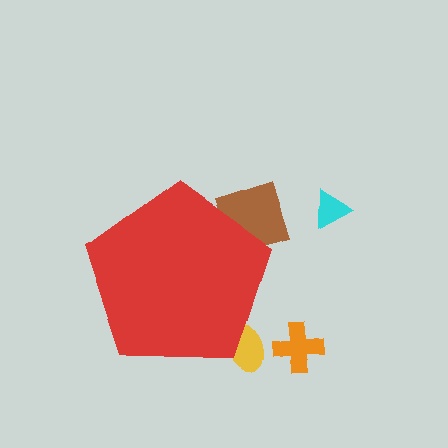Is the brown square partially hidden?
Yes, the brown square is partially hidden behind the red pentagon.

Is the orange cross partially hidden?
No, the orange cross is fully visible.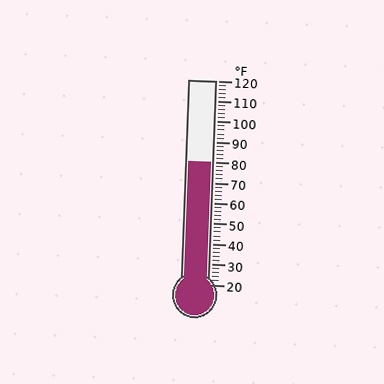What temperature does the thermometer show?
The thermometer shows approximately 80°F.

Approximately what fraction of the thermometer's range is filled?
The thermometer is filled to approximately 60% of its range.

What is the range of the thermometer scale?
The thermometer scale ranges from 20°F to 120°F.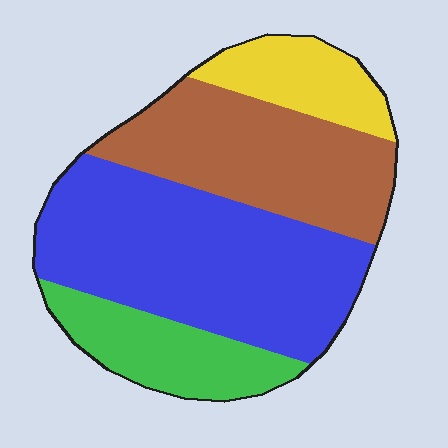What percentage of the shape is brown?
Brown takes up about one quarter (1/4) of the shape.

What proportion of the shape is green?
Green covers about 15% of the shape.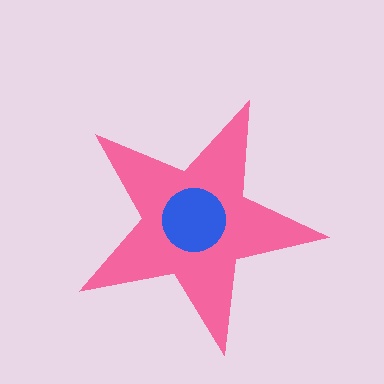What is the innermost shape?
The blue circle.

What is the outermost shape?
The pink star.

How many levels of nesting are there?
2.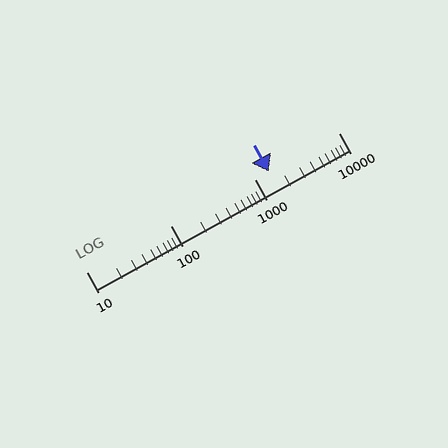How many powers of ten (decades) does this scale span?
The scale spans 3 decades, from 10 to 10000.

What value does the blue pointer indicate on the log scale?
The pointer indicates approximately 1500.